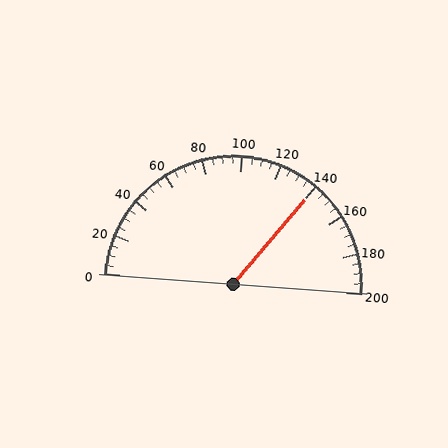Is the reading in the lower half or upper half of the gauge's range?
The reading is in the upper half of the range (0 to 200).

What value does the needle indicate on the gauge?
The needle indicates approximately 140.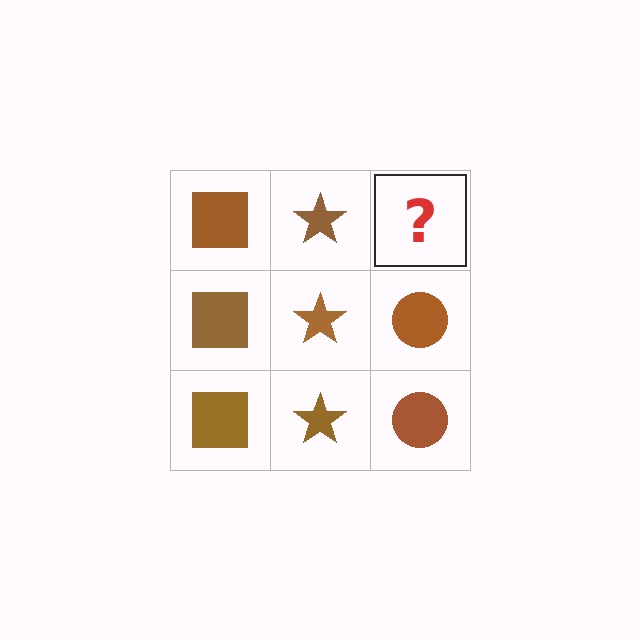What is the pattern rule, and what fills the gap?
The rule is that each column has a consistent shape. The gap should be filled with a brown circle.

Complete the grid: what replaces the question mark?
The question mark should be replaced with a brown circle.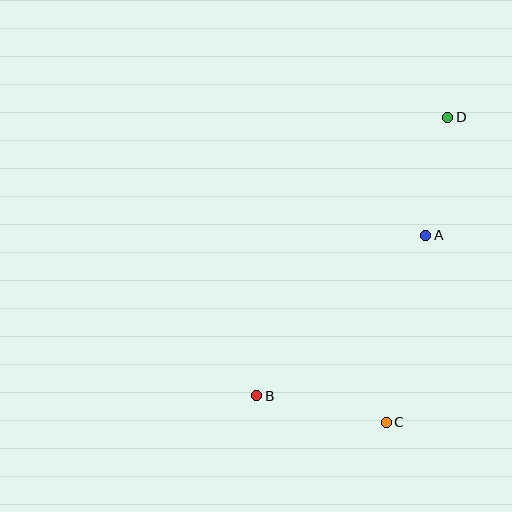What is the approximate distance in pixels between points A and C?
The distance between A and C is approximately 192 pixels.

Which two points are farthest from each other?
Points B and D are farthest from each other.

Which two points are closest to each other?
Points A and D are closest to each other.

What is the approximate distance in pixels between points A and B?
The distance between A and B is approximately 234 pixels.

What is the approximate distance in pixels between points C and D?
The distance between C and D is approximately 312 pixels.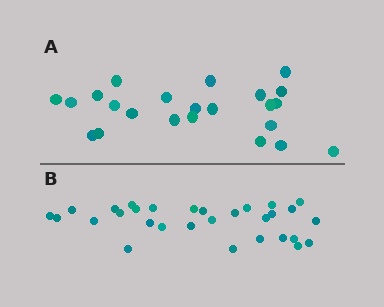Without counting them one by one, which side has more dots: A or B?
Region B (the bottom region) has more dots.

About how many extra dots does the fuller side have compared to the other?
Region B has roughly 8 or so more dots than region A.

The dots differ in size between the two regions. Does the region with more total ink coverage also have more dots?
No. Region A has more total ink coverage because its dots are larger, but region B actually contains more individual dots. Total area can be misleading — the number of items is what matters here.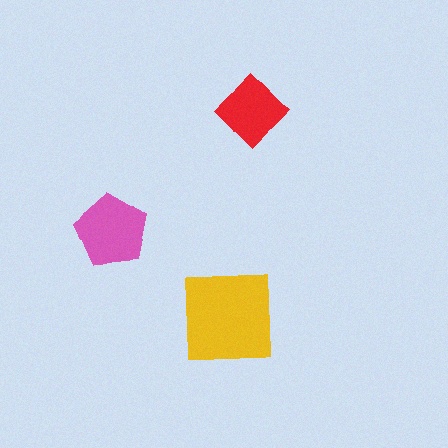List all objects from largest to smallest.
The yellow square, the pink pentagon, the red diamond.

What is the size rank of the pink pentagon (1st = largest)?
2nd.